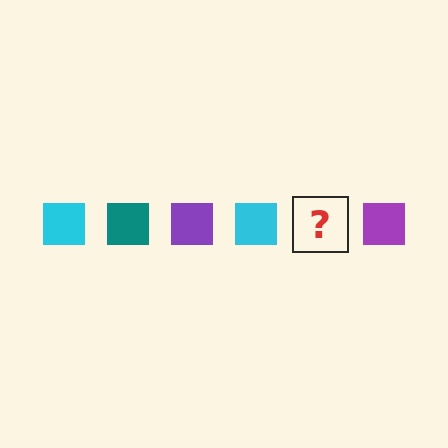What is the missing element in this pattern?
The missing element is a teal square.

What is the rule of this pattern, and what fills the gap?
The rule is that the pattern cycles through cyan, teal, purple squares. The gap should be filled with a teal square.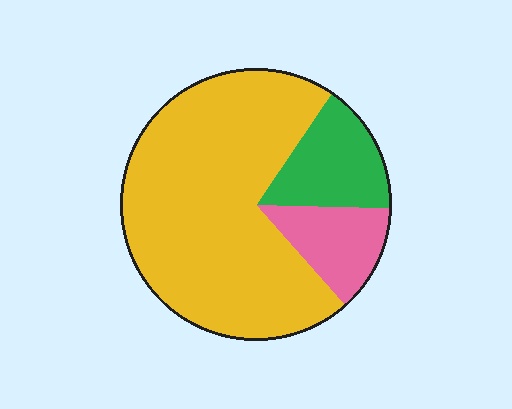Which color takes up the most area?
Yellow, at roughly 70%.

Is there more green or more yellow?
Yellow.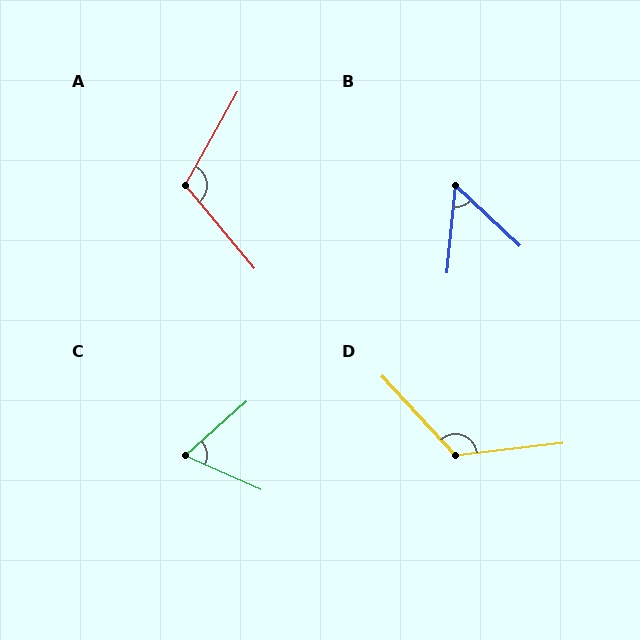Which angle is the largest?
D, at approximately 126 degrees.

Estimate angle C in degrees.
Approximately 66 degrees.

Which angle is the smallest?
B, at approximately 52 degrees.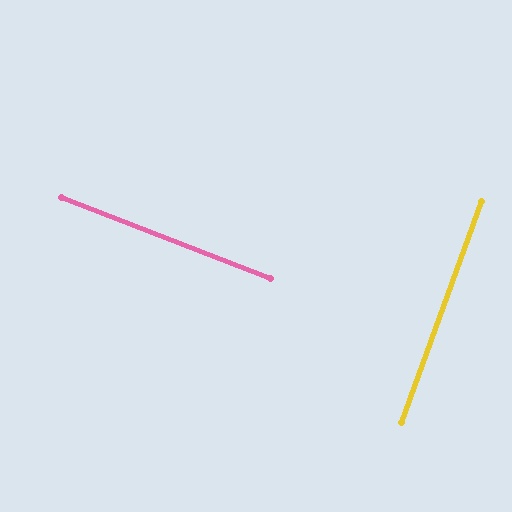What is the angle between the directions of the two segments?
Approximately 88 degrees.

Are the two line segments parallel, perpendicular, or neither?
Perpendicular — they meet at approximately 88°.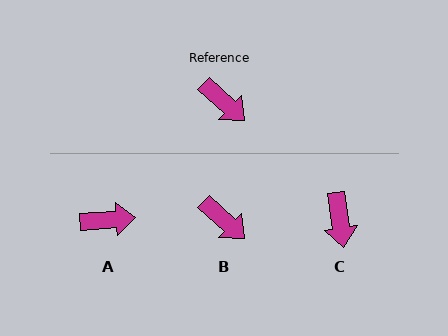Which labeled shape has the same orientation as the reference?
B.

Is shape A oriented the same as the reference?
No, it is off by about 47 degrees.